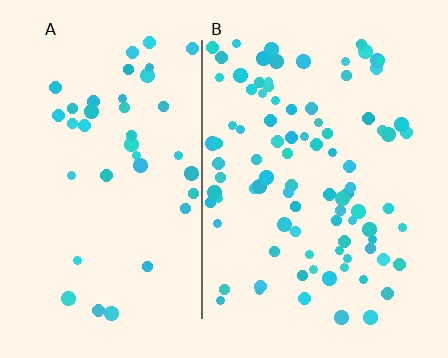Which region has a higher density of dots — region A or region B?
B (the right).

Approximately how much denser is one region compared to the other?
Approximately 2.3× — region B over region A.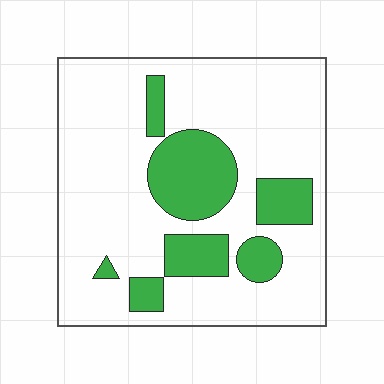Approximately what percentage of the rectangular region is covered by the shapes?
Approximately 25%.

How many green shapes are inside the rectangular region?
7.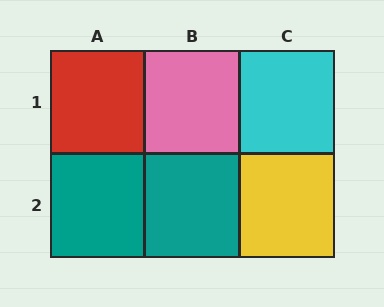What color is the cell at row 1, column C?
Cyan.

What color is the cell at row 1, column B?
Pink.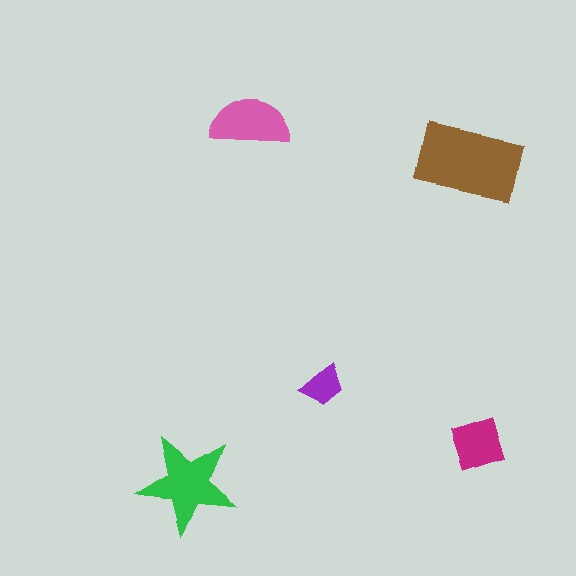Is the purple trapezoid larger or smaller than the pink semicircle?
Smaller.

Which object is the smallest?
The purple trapezoid.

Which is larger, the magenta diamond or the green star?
The green star.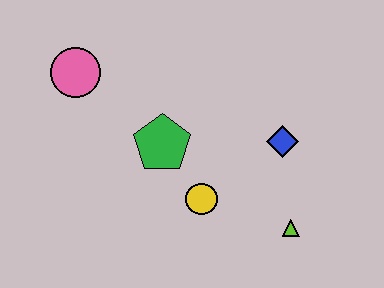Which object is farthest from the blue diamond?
The pink circle is farthest from the blue diamond.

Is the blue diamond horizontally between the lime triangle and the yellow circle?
Yes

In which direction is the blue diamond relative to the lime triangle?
The blue diamond is above the lime triangle.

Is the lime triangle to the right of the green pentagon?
Yes